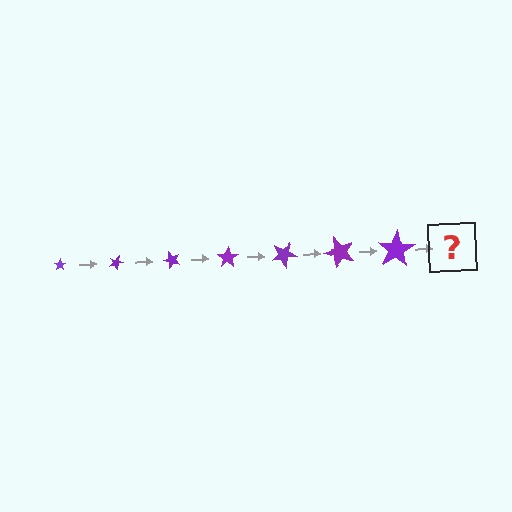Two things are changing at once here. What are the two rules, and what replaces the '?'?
The two rules are that the star grows larger each step and it rotates 25 degrees each step. The '?' should be a star, larger than the previous one and rotated 175 degrees from the start.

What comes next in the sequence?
The next element should be a star, larger than the previous one and rotated 175 degrees from the start.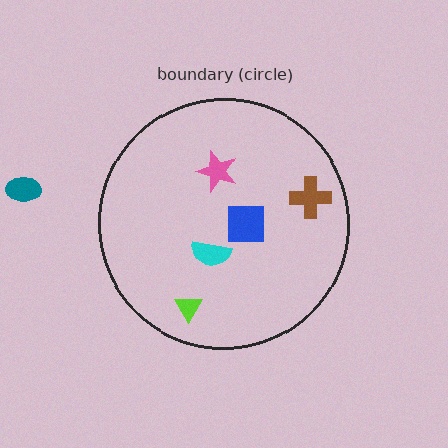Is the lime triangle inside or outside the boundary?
Inside.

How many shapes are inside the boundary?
5 inside, 1 outside.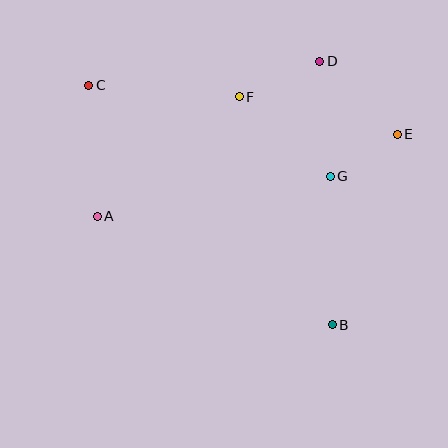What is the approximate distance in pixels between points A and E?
The distance between A and E is approximately 311 pixels.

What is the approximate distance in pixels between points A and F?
The distance between A and F is approximately 185 pixels.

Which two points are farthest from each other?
Points B and C are farthest from each other.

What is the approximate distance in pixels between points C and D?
The distance between C and D is approximately 233 pixels.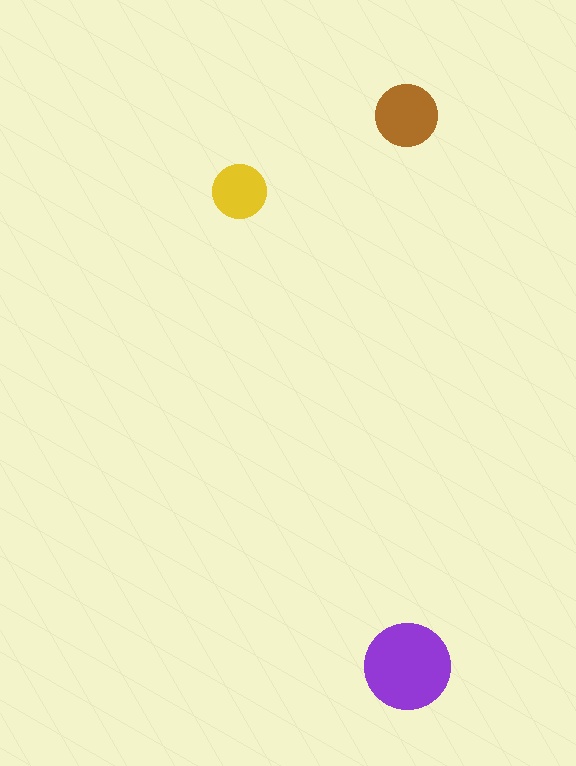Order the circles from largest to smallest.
the purple one, the brown one, the yellow one.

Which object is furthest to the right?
The purple circle is rightmost.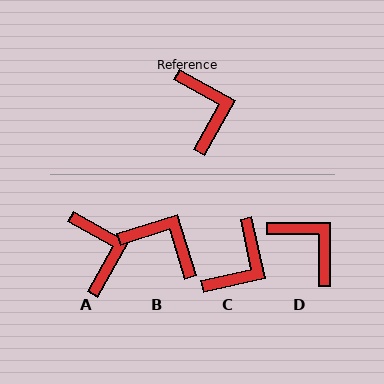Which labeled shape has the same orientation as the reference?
A.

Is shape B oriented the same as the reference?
No, it is off by about 46 degrees.